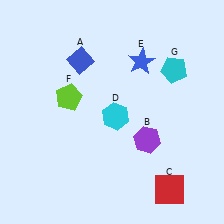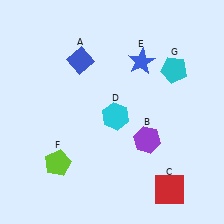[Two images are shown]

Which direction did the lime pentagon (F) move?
The lime pentagon (F) moved down.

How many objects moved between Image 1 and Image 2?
1 object moved between the two images.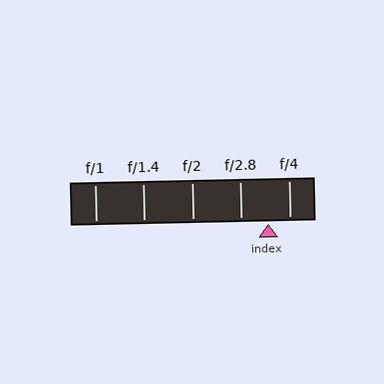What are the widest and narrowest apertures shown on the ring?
The widest aperture shown is f/1 and the narrowest is f/4.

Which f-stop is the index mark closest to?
The index mark is closest to f/4.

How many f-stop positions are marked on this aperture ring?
There are 5 f-stop positions marked.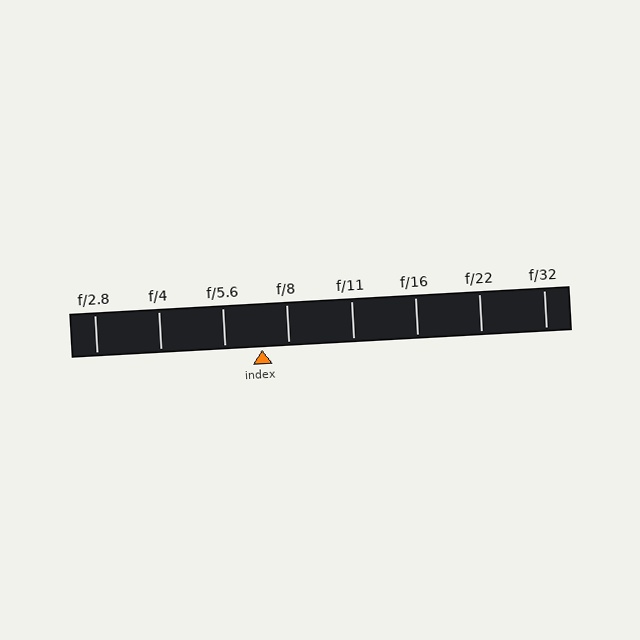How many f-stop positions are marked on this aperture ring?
There are 8 f-stop positions marked.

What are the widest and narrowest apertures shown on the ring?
The widest aperture shown is f/2.8 and the narrowest is f/32.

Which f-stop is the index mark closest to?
The index mark is closest to f/8.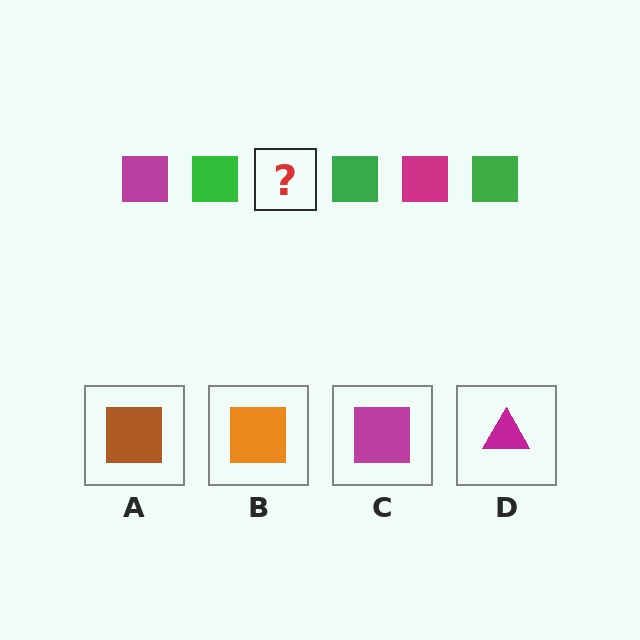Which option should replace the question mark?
Option C.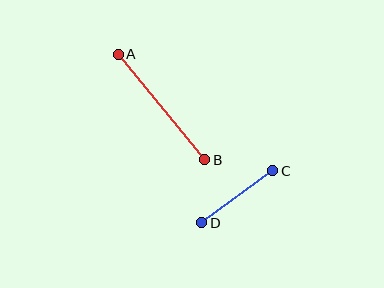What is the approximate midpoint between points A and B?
The midpoint is at approximately (162, 107) pixels.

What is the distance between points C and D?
The distance is approximately 88 pixels.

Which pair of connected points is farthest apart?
Points A and B are farthest apart.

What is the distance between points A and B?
The distance is approximately 137 pixels.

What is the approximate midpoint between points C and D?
The midpoint is at approximately (237, 197) pixels.